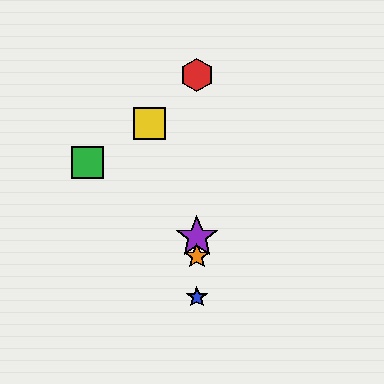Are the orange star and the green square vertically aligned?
No, the orange star is at x≈197 and the green square is at x≈88.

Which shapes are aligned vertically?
The red hexagon, the blue star, the purple star, the orange star are aligned vertically.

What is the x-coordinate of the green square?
The green square is at x≈88.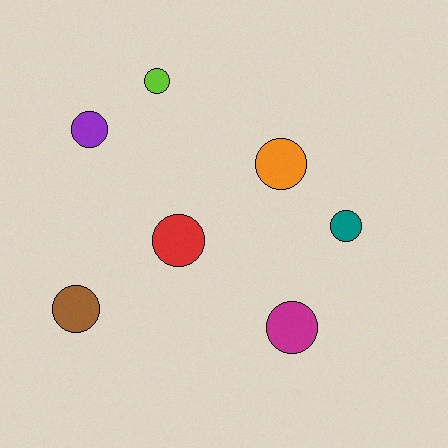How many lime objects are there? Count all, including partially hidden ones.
There is 1 lime object.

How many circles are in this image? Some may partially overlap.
There are 7 circles.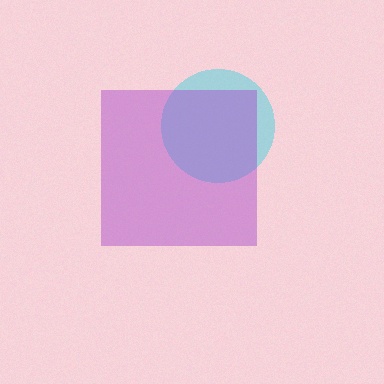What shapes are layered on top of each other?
The layered shapes are: a cyan circle, a purple square.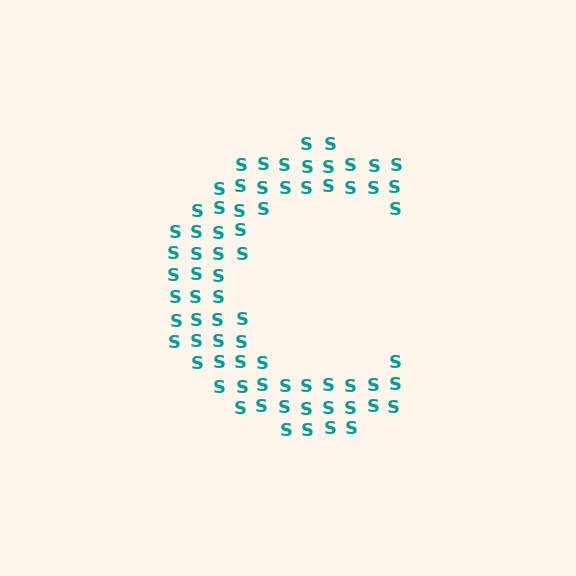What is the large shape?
The large shape is the letter C.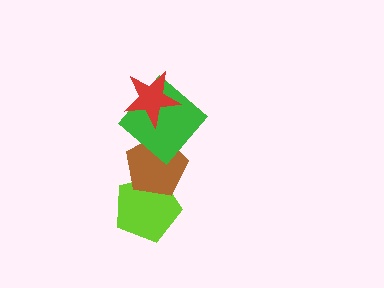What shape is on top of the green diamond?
The red star is on top of the green diamond.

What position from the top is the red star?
The red star is 1st from the top.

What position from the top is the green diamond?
The green diamond is 2nd from the top.